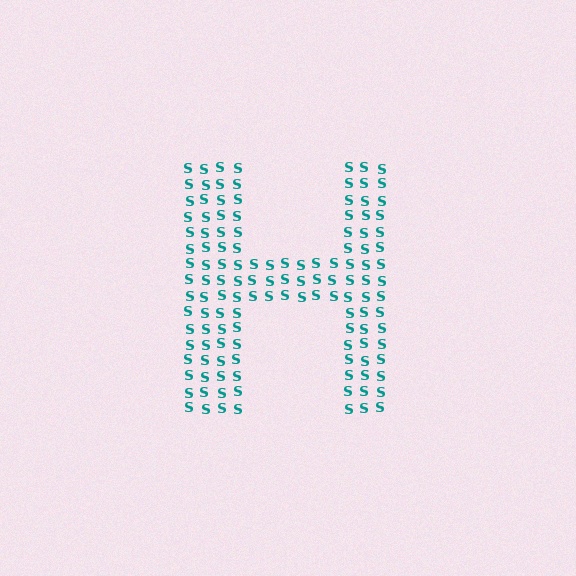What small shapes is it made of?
It is made of small letter S's.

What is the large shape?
The large shape is the letter H.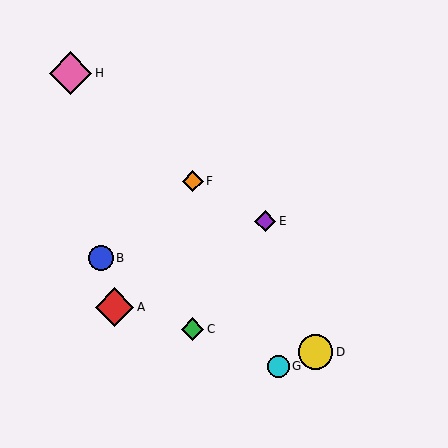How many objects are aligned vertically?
2 objects (C, F) are aligned vertically.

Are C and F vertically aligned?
Yes, both are at x≈193.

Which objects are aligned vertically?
Objects C, F are aligned vertically.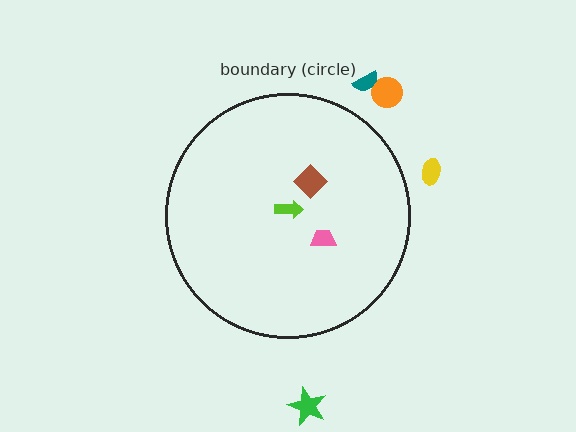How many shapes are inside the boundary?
3 inside, 4 outside.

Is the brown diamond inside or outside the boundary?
Inside.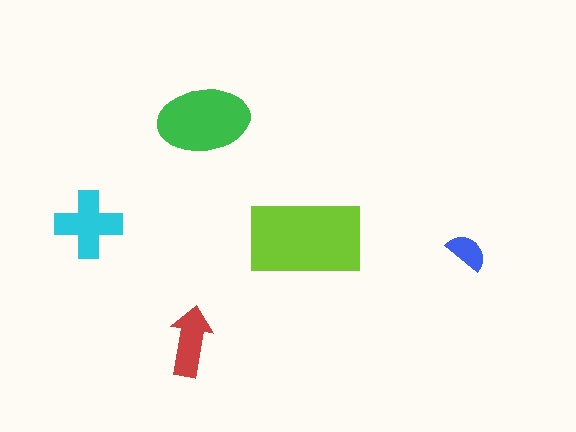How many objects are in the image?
There are 5 objects in the image.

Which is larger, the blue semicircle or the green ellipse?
The green ellipse.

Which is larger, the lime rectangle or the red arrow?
The lime rectangle.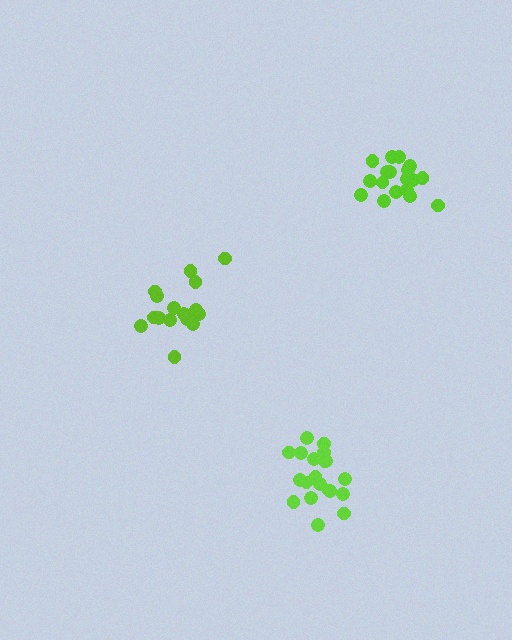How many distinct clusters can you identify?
There are 3 distinct clusters.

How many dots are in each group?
Group 1: 16 dots, Group 2: 21 dots, Group 3: 18 dots (55 total).